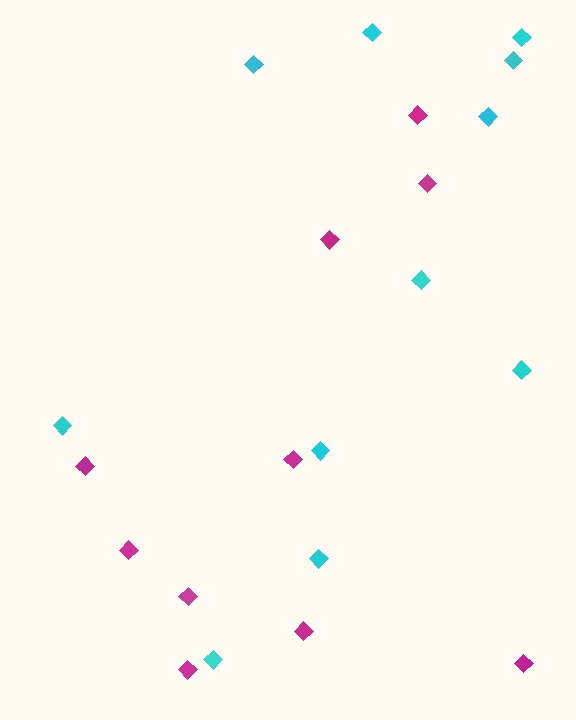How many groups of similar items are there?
There are 2 groups: one group of cyan diamonds (11) and one group of magenta diamonds (10).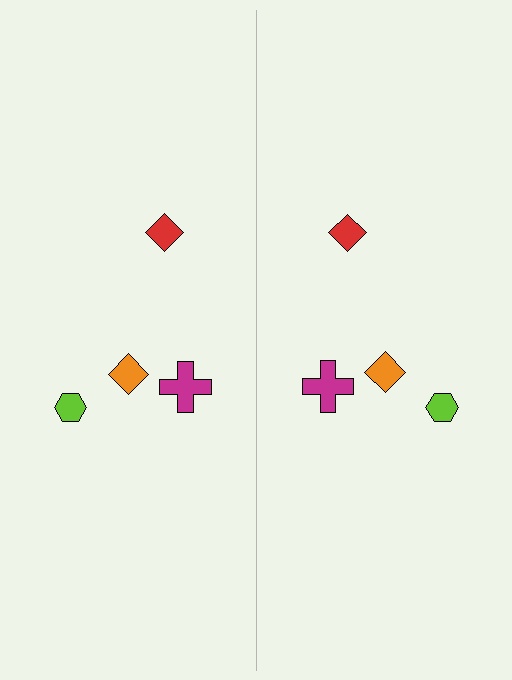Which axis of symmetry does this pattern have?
The pattern has a vertical axis of symmetry running through the center of the image.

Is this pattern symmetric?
Yes, this pattern has bilateral (reflection) symmetry.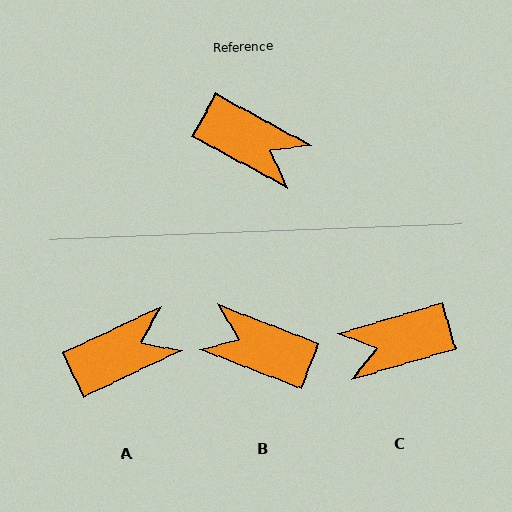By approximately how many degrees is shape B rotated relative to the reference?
Approximately 173 degrees clockwise.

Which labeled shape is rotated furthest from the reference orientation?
B, about 173 degrees away.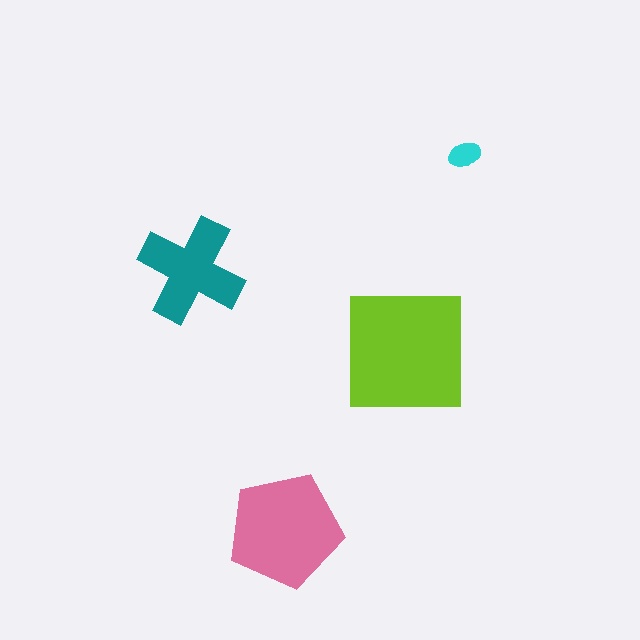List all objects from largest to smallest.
The lime square, the pink pentagon, the teal cross, the cyan ellipse.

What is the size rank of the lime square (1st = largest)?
1st.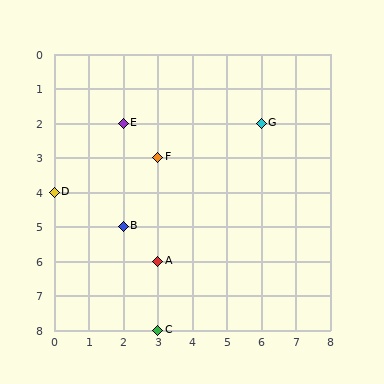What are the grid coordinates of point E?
Point E is at grid coordinates (2, 2).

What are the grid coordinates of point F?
Point F is at grid coordinates (3, 3).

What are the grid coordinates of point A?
Point A is at grid coordinates (3, 6).